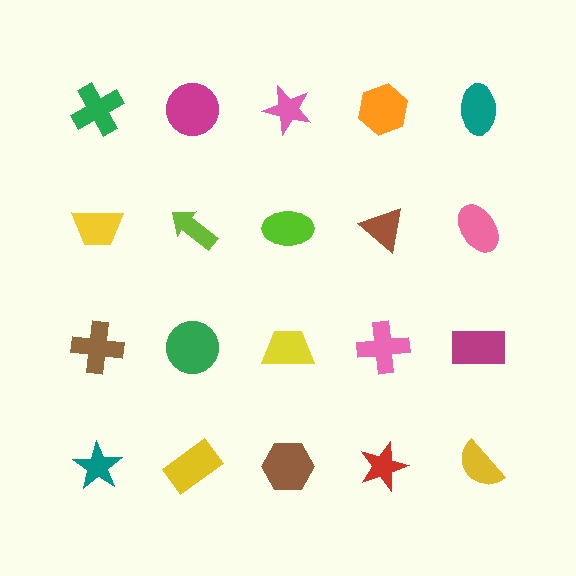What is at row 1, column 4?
An orange hexagon.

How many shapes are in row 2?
5 shapes.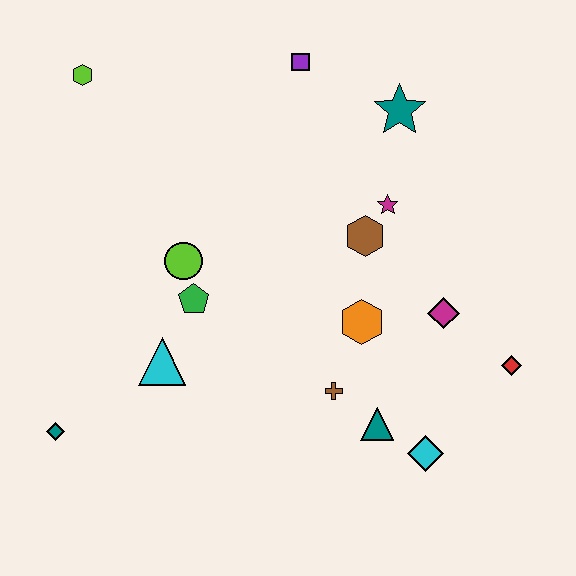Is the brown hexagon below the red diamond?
No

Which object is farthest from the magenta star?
The teal diamond is farthest from the magenta star.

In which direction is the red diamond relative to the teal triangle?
The red diamond is to the right of the teal triangle.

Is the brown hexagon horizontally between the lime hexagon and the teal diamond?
No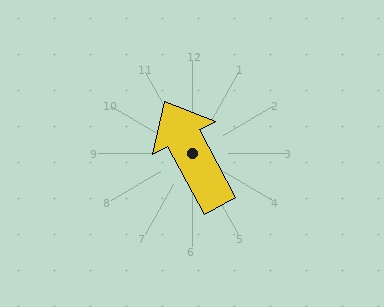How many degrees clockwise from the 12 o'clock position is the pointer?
Approximately 332 degrees.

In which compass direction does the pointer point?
Northwest.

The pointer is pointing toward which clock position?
Roughly 11 o'clock.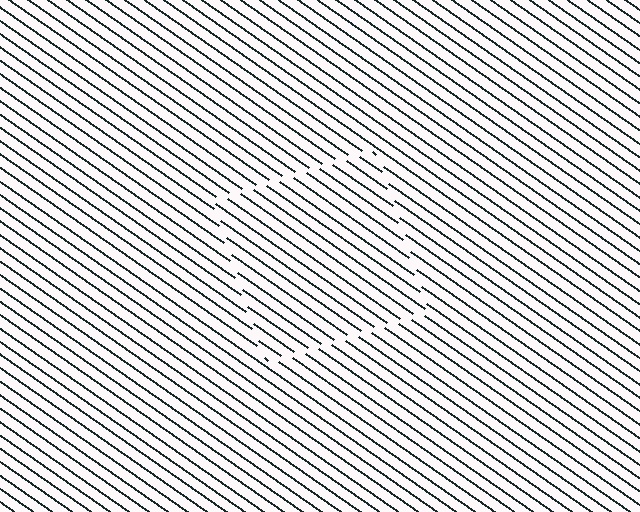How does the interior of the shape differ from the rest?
The interior of the shape contains the same grating, shifted by half a period — the contour is defined by the phase discontinuity where line-ends from the inner and outer gratings abut.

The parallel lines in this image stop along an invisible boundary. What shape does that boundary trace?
An illusory square. The interior of the shape contains the same grating, shifted by half a period — the contour is defined by the phase discontinuity where line-ends from the inner and outer gratings abut.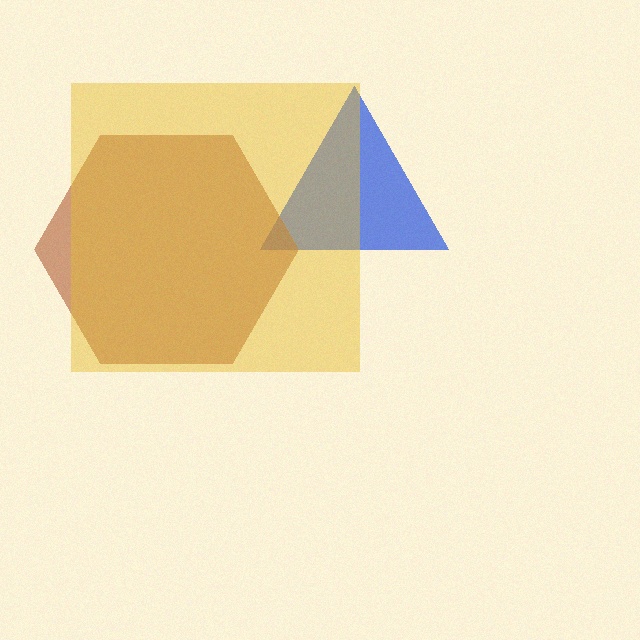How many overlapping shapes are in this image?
There are 3 overlapping shapes in the image.